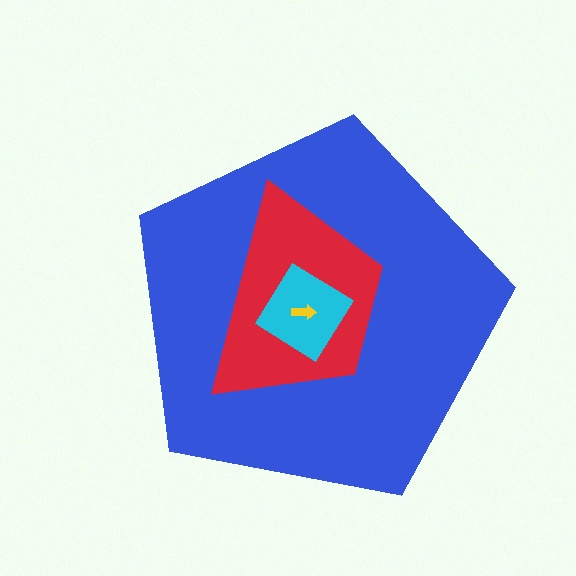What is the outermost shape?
The blue pentagon.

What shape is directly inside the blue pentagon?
The red trapezoid.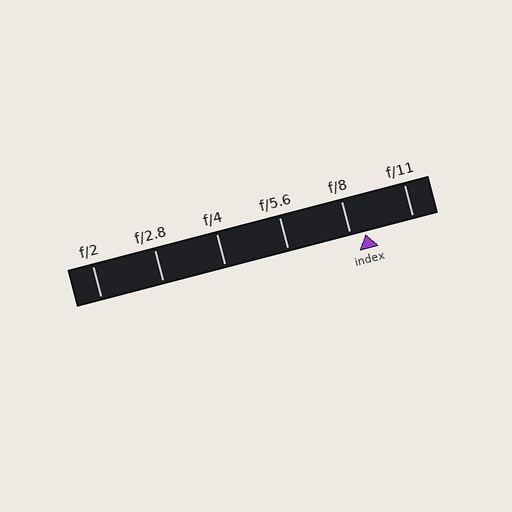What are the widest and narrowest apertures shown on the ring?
The widest aperture shown is f/2 and the narrowest is f/11.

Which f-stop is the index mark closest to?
The index mark is closest to f/8.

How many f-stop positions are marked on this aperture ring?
There are 6 f-stop positions marked.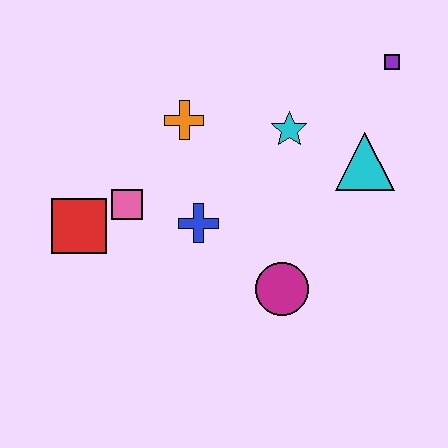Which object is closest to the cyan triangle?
The cyan star is closest to the cyan triangle.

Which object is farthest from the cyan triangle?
The red square is farthest from the cyan triangle.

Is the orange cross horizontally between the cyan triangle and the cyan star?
No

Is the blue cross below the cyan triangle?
Yes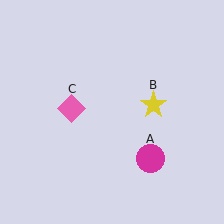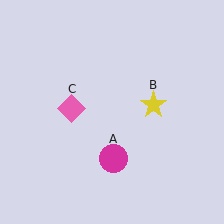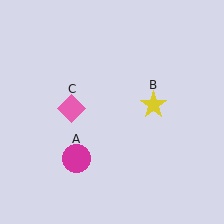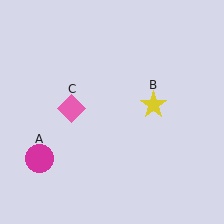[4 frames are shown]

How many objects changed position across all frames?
1 object changed position: magenta circle (object A).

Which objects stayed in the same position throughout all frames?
Yellow star (object B) and pink diamond (object C) remained stationary.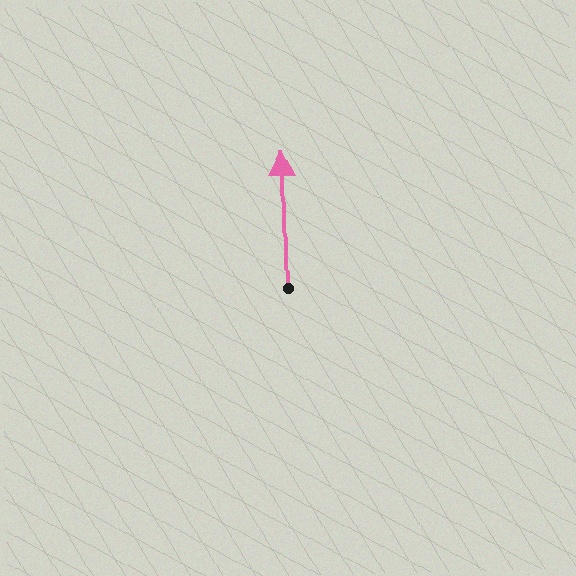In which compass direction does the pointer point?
North.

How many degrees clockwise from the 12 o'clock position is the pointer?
Approximately 358 degrees.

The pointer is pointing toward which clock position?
Roughly 12 o'clock.